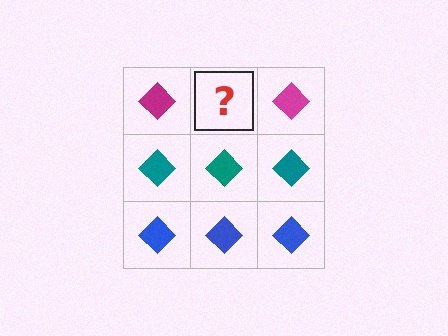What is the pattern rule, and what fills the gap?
The rule is that each row has a consistent color. The gap should be filled with a magenta diamond.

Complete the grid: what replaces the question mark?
The question mark should be replaced with a magenta diamond.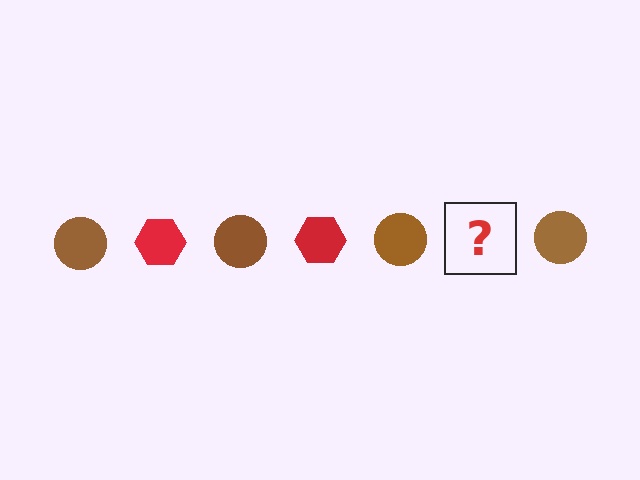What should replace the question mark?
The question mark should be replaced with a red hexagon.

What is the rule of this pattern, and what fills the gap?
The rule is that the pattern alternates between brown circle and red hexagon. The gap should be filled with a red hexagon.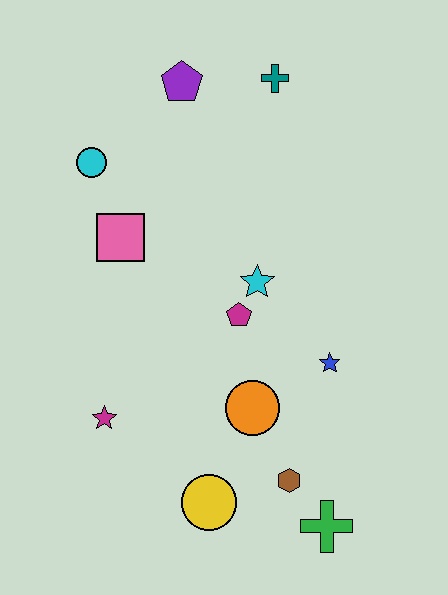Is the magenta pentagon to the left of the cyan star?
Yes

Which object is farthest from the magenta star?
The teal cross is farthest from the magenta star.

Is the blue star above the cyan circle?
No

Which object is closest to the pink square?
The cyan circle is closest to the pink square.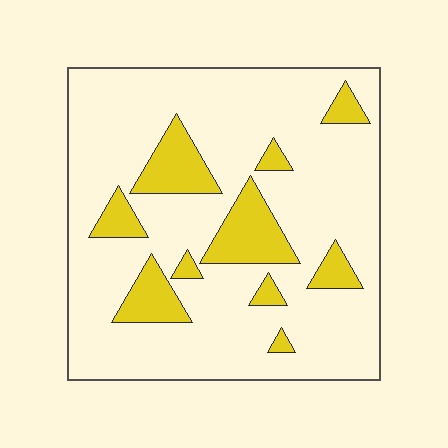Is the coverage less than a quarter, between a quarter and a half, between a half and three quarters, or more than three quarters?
Less than a quarter.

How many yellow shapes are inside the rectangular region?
10.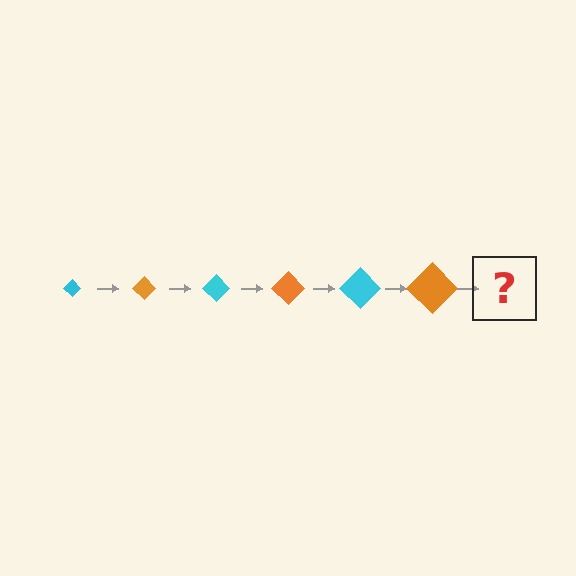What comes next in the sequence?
The next element should be a cyan diamond, larger than the previous one.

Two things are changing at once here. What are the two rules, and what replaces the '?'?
The two rules are that the diamond grows larger each step and the color cycles through cyan and orange. The '?' should be a cyan diamond, larger than the previous one.